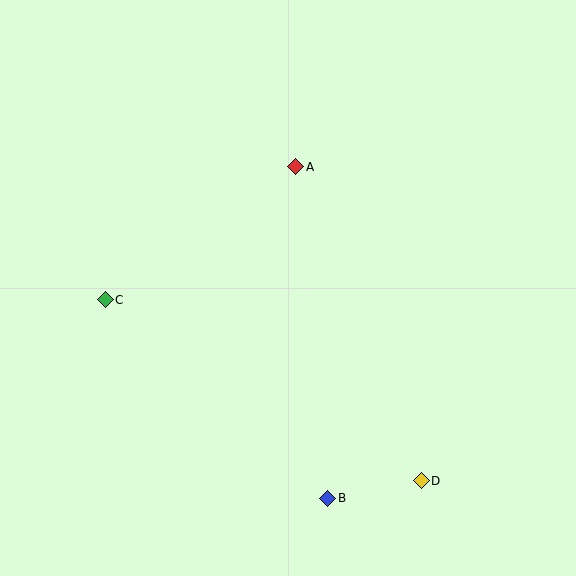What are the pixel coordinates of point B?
Point B is at (328, 498).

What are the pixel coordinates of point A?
Point A is at (296, 167).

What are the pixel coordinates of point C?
Point C is at (105, 300).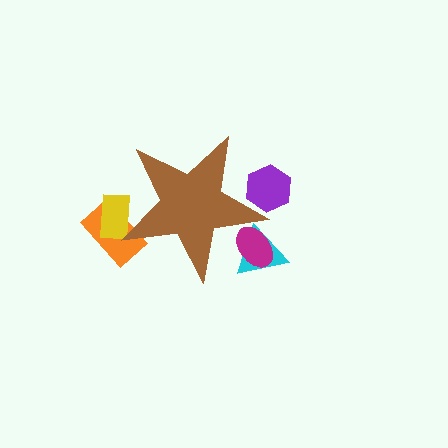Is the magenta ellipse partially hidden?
Yes, the magenta ellipse is partially hidden behind the brown star.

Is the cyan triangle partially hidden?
Yes, the cyan triangle is partially hidden behind the brown star.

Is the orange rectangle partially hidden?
Yes, the orange rectangle is partially hidden behind the brown star.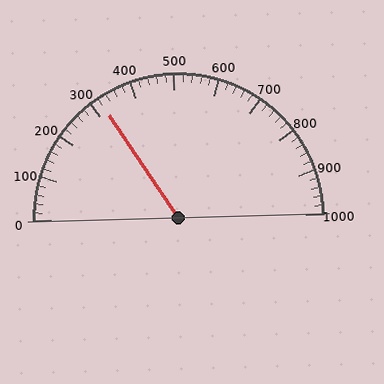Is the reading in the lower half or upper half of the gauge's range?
The reading is in the lower half of the range (0 to 1000).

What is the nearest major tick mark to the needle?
The nearest major tick mark is 300.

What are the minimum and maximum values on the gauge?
The gauge ranges from 0 to 1000.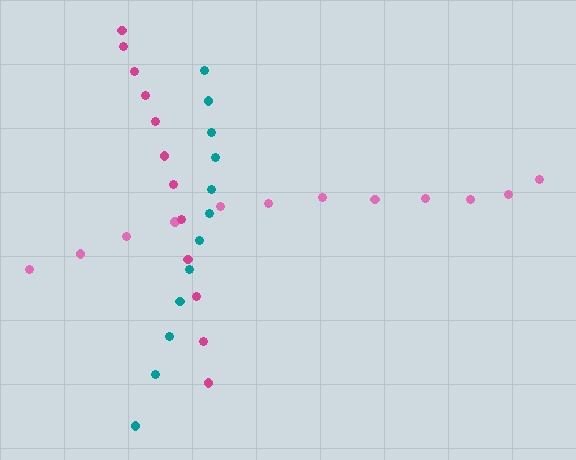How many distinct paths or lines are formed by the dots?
There are 3 distinct paths.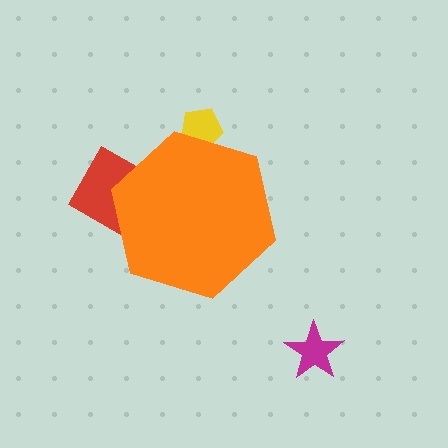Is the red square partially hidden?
Yes, the red square is partially hidden behind the orange hexagon.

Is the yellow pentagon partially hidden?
Yes, the yellow pentagon is partially hidden behind the orange hexagon.